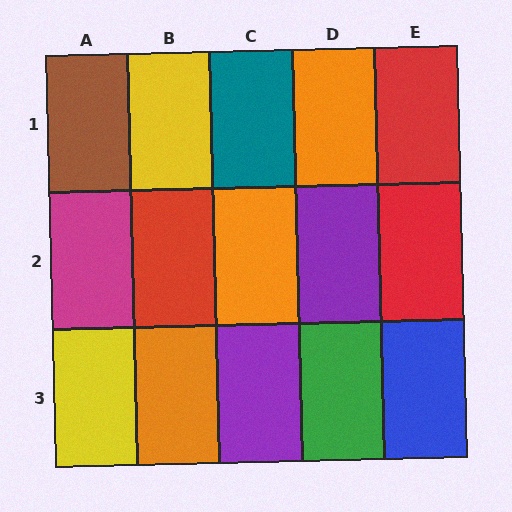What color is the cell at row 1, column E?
Red.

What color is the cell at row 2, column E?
Red.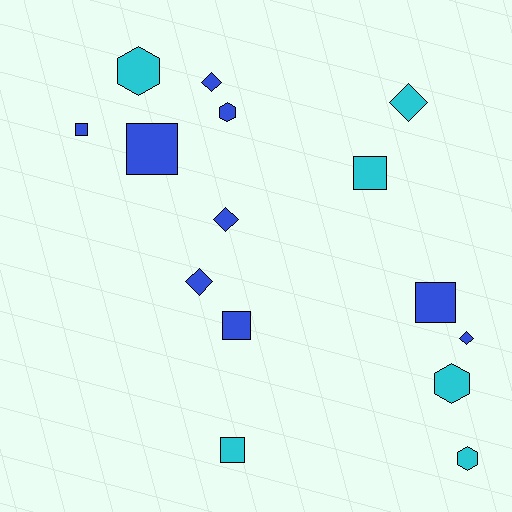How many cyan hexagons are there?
There are 3 cyan hexagons.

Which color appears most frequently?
Blue, with 9 objects.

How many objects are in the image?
There are 15 objects.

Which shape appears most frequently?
Square, with 6 objects.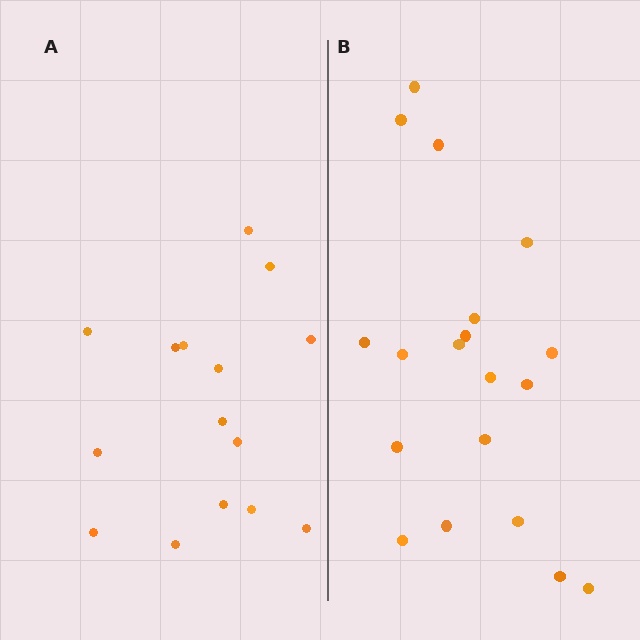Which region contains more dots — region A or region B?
Region B (the right region) has more dots.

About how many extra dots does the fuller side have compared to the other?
Region B has about 4 more dots than region A.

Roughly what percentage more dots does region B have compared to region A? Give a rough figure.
About 25% more.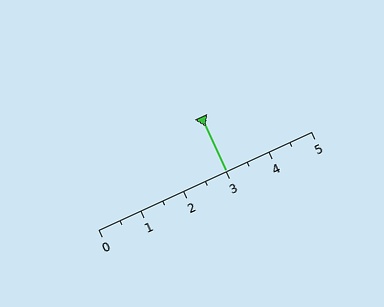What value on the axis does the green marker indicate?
The marker indicates approximately 3.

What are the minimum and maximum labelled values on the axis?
The axis runs from 0 to 5.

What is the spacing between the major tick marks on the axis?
The major ticks are spaced 1 apart.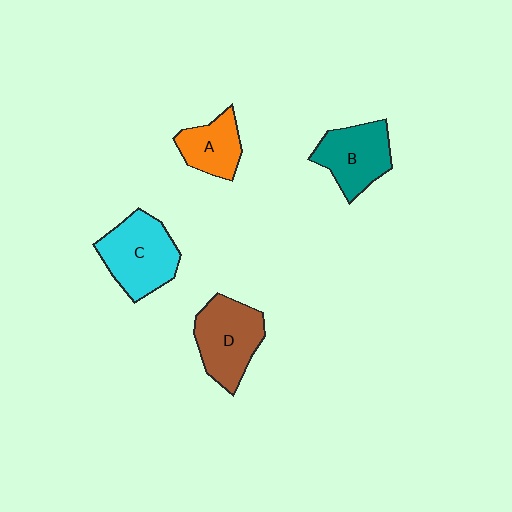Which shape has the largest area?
Shape C (cyan).